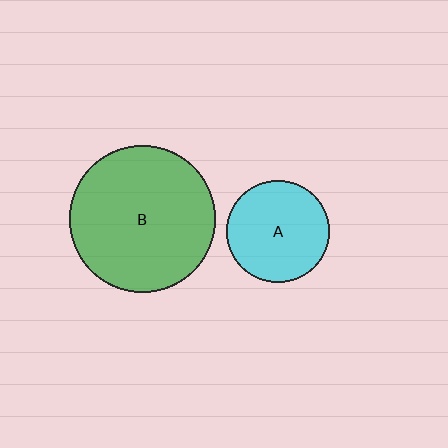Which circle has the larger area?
Circle B (green).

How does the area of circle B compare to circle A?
Approximately 2.0 times.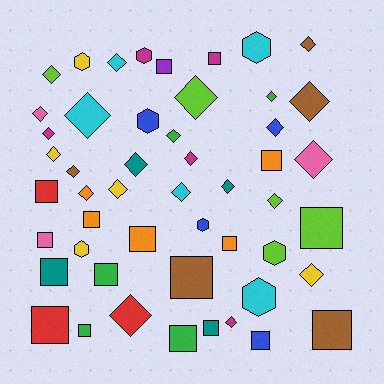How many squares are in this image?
There are 18 squares.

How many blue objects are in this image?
There are 4 blue objects.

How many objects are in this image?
There are 50 objects.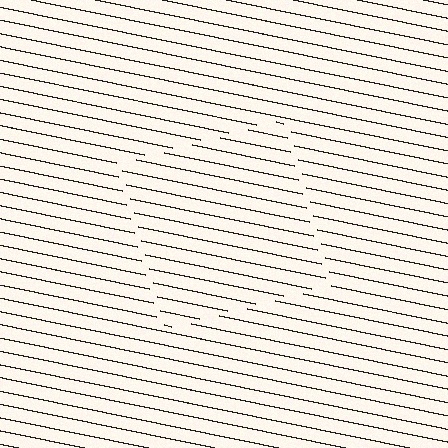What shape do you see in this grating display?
An illusory square. The interior of the shape contains the same grating, shifted by half a period — the contour is defined by the phase discontinuity where line-ends from the inner and outer gratings abut.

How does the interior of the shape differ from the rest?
The interior of the shape contains the same grating, shifted by half a period — the contour is defined by the phase discontinuity where line-ends from the inner and outer gratings abut.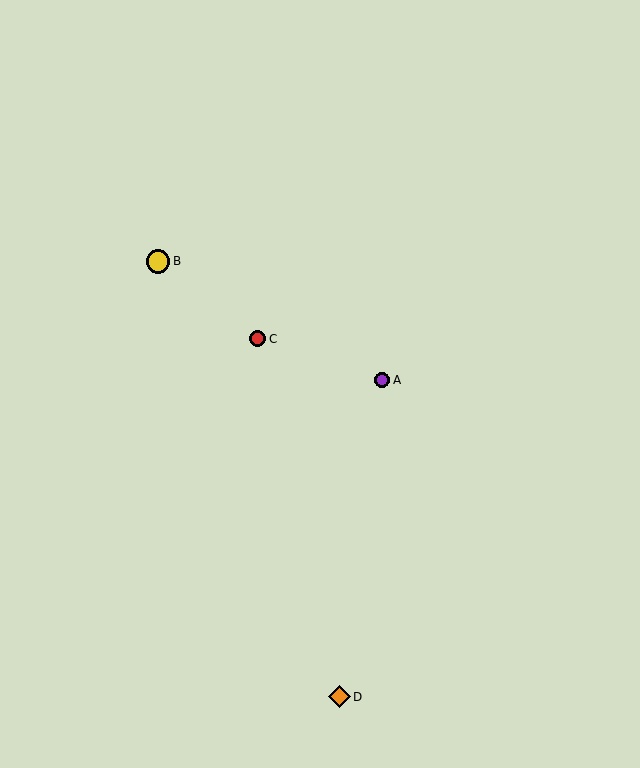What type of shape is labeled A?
Shape A is a purple circle.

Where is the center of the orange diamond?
The center of the orange diamond is at (340, 697).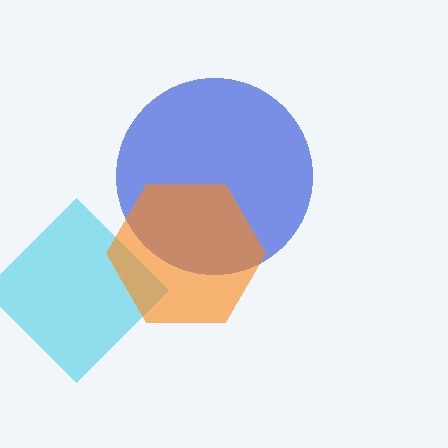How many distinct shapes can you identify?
There are 3 distinct shapes: a cyan diamond, a blue circle, an orange hexagon.